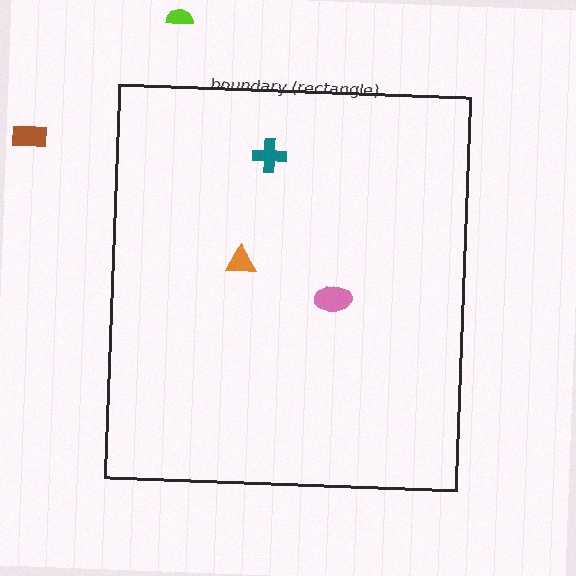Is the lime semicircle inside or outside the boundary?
Outside.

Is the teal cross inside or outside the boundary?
Inside.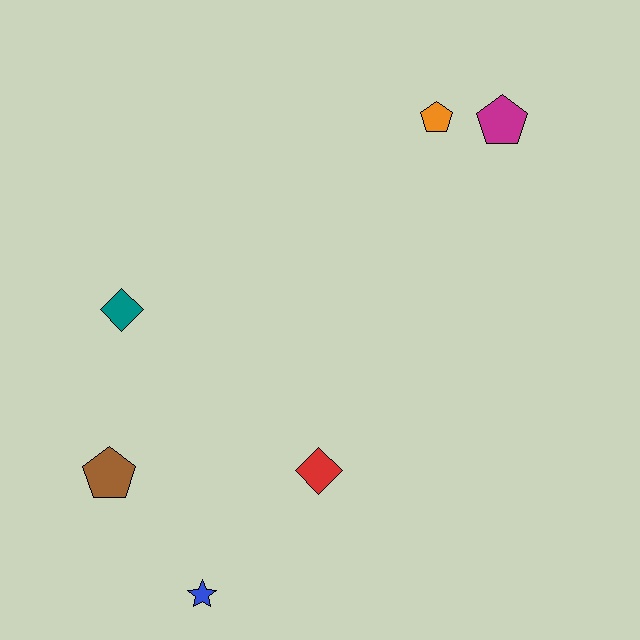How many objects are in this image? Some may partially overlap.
There are 6 objects.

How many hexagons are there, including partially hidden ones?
There are no hexagons.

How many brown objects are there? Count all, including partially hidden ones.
There is 1 brown object.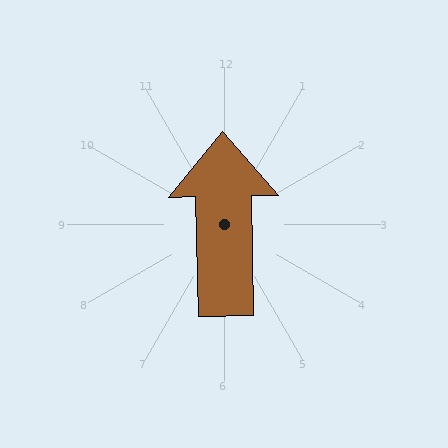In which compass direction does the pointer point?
North.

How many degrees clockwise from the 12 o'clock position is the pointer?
Approximately 359 degrees.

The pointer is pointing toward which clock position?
Roughly 12 o'clock.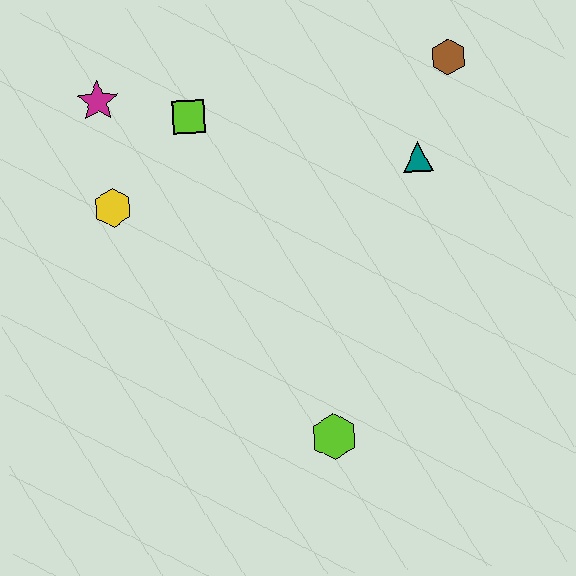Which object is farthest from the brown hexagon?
The lime hexagon is farthest from the brown hexagon.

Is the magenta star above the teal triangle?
Yes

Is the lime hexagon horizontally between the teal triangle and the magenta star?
Yes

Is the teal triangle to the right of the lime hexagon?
Yes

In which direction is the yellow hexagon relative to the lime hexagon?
The yellow hexagon is above the lime hexagon.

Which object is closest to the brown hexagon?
The teal triangle is closest to the brown hexagon.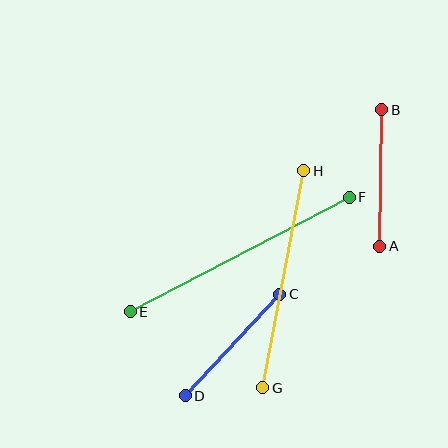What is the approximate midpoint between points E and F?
The midpoint is at approximately (240, 254) pixels.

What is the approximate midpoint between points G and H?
The midpoint is at approximately (283, 279) pixels.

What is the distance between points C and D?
The distance is approximately 139 pixels.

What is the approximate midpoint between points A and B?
The midpoint is at approximately (381, 178) pixels.